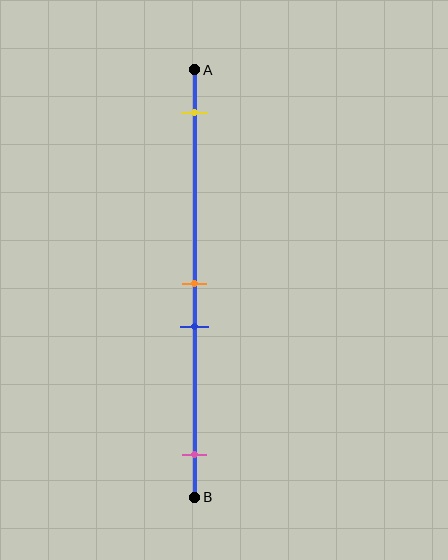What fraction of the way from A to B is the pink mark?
The pink mark is approximately 90% (0.9) of the way from A to B.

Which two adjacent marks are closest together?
The orange and blue marks are the closest adjacent pair.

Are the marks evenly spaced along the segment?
No, the marks are not evenly spaced.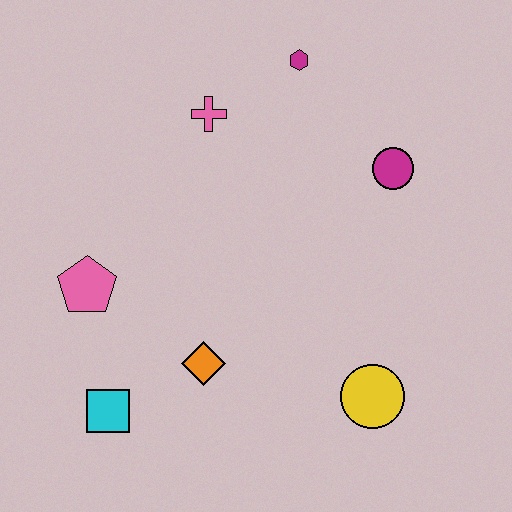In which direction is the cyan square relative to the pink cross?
The cyan square is below the pink cross.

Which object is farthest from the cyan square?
The magenta hexagon is farthest from the cyan square.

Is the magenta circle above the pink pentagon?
Yes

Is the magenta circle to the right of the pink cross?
Yes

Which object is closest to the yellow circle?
The orange diamond is closest to the yellow circle.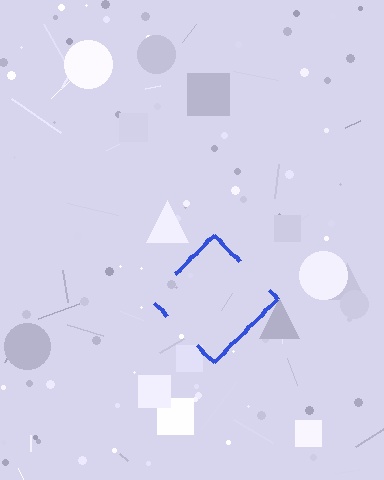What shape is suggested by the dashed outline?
The dashed outline suggests a diamond.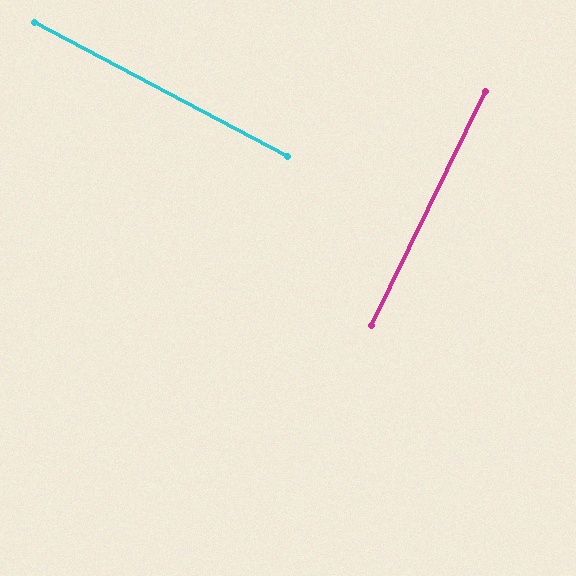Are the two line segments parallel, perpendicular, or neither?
Perpendicular — they meet at approximately 88°.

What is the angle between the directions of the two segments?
Approximately 88 degrees.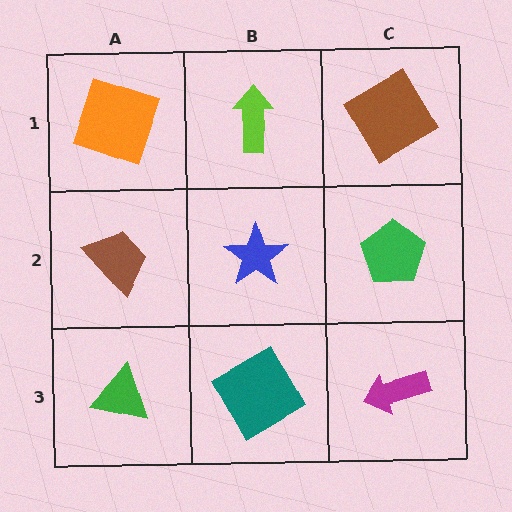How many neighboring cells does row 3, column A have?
2.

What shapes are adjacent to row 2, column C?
A brown diamond (row 1, column C), a magenta arrow (row 3, column C), a blue star (row 2, column B).